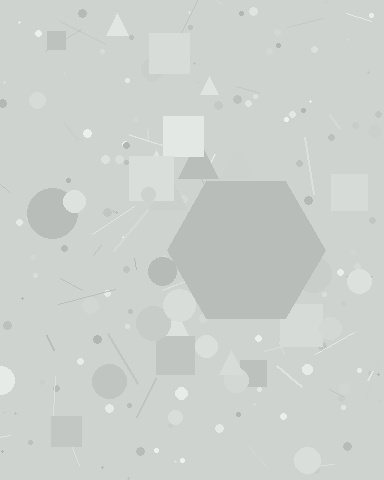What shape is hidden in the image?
A hexagon is hidden in the image.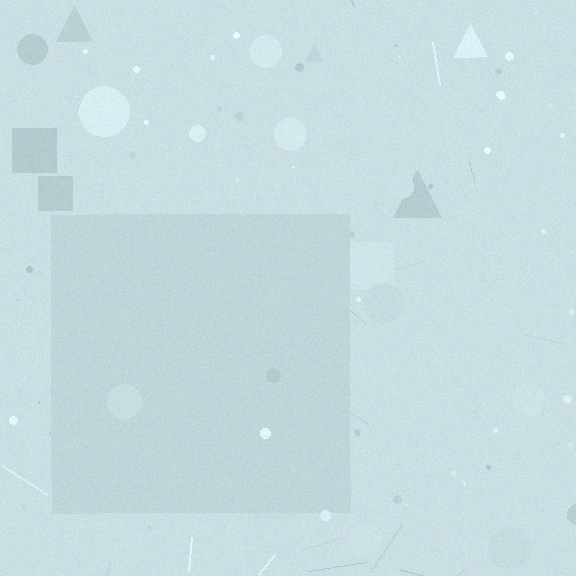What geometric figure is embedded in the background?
A square is embedded in the background.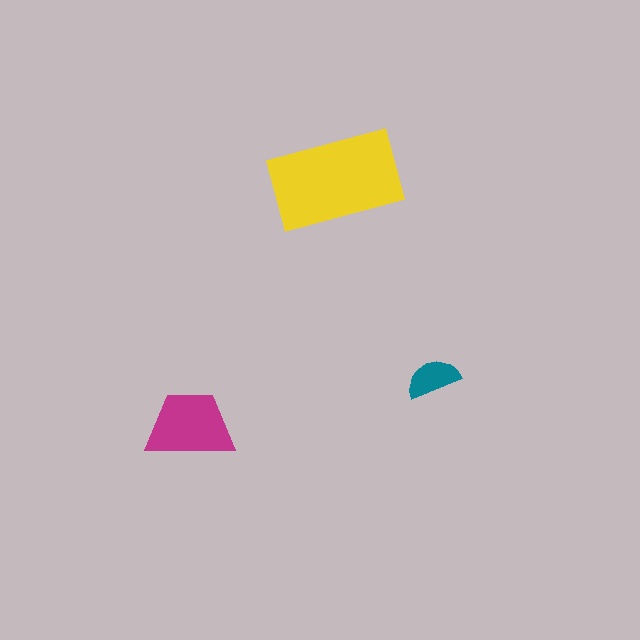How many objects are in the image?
There are 3 objects in the image.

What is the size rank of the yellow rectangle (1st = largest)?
1st.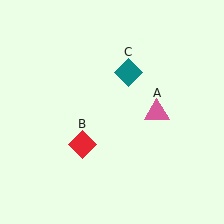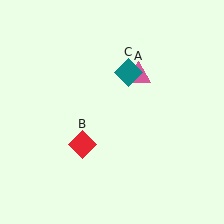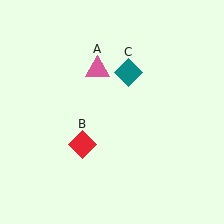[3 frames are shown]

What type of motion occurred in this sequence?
The pink triangle (object A) rotated counterclockwise around the center of the scene.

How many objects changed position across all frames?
1 object changed position: pink triangle (object A).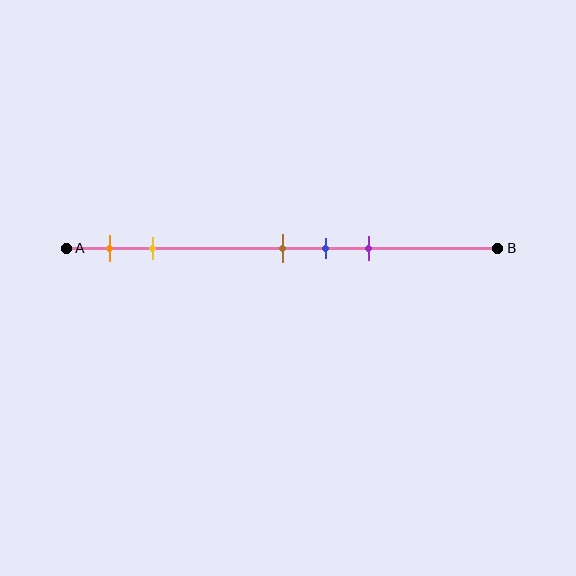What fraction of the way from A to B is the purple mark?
The purple mark is approximately 70% (0.7) of the way from A to B.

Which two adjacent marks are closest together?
The brown and blue marks are the closest adjacent pair.